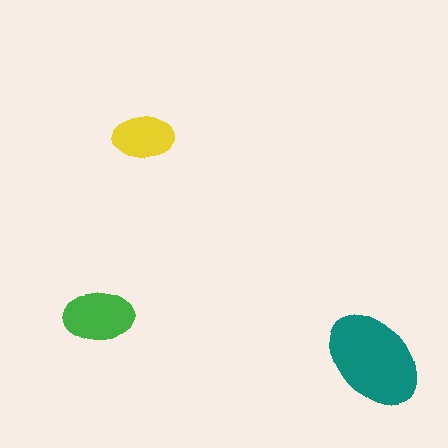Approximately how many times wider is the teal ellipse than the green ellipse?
About 1.5 times wider.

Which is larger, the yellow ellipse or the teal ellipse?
The teal one.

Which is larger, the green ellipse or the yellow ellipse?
The green one.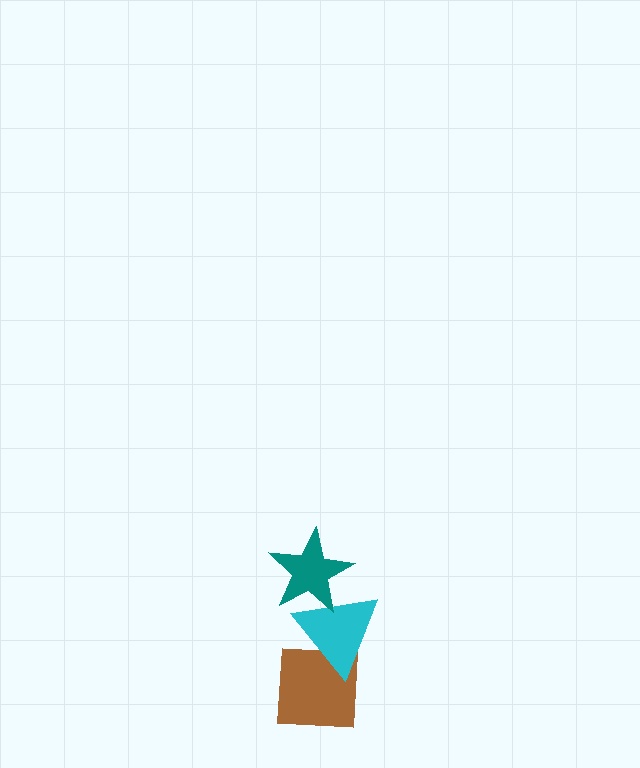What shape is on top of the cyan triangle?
The teal star is on top of the cyan triangle.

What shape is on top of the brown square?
The cyan triangle is on top of the brown square.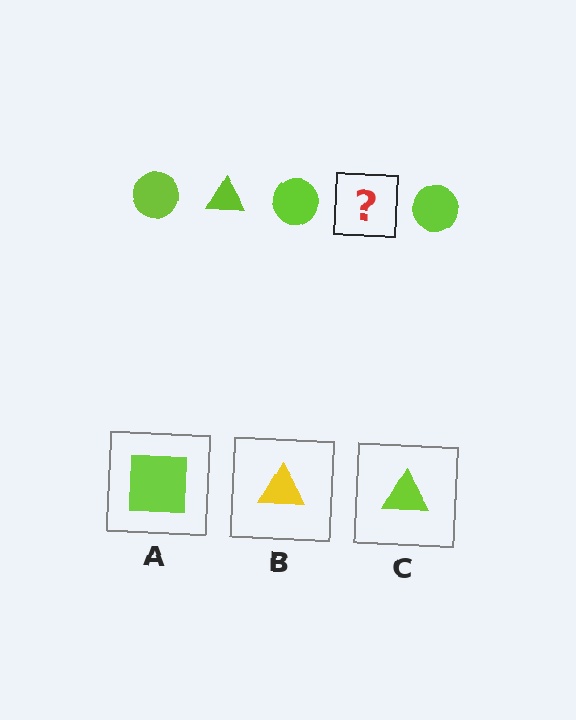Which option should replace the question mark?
Option C.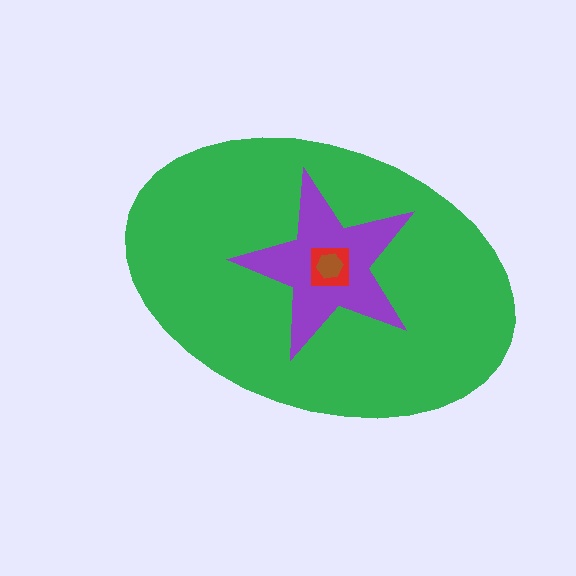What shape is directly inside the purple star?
The red square.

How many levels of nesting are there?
4.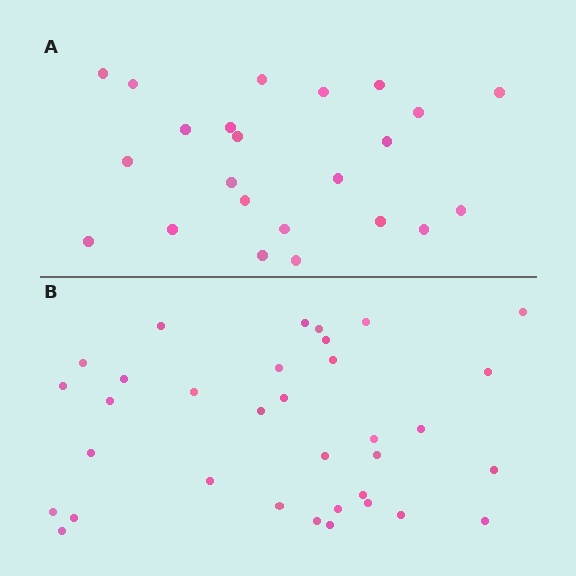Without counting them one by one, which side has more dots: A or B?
Region B (the bottom region) has more dots.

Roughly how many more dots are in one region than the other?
Region B has roughly 12 or so more dots than region A.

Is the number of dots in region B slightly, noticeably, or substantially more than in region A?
Region B has substantially more. The ratio is roughly 1.5 to 1.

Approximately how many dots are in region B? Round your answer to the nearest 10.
About 30 dots. (The exact count is 34, which rounds to 30.)